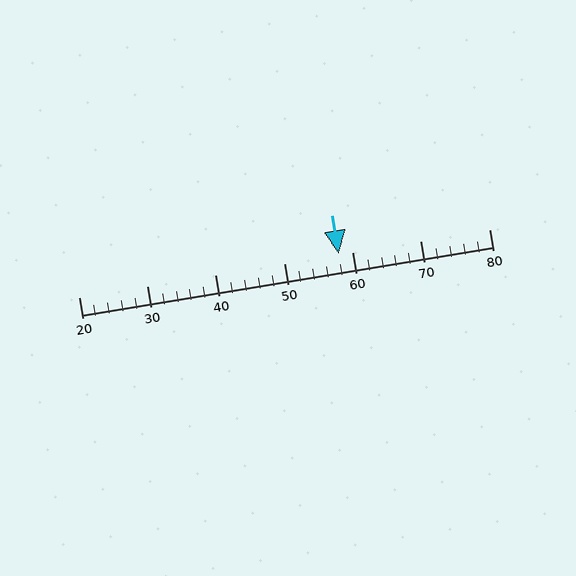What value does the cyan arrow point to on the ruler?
The cyan arrow points to approximately 58.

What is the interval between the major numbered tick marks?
The major tick marks are spaced 10 units apart.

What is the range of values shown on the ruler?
The ruler shows values from 20 to 80.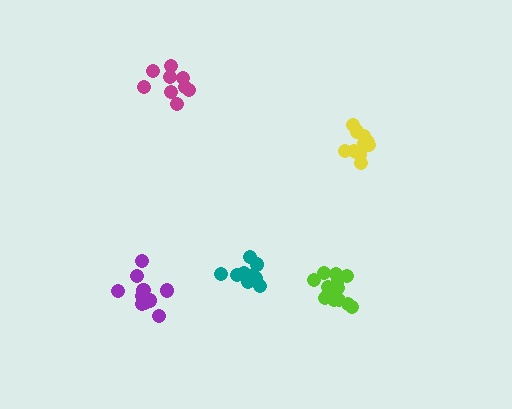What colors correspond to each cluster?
The clusters are colored: teal, yellow, lime, magenta, purple.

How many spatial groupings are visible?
There are 5 spatial groupings.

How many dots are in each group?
Group 1: 9 dots, Group 2: 11 dots, Group 3: 13 dots, Group 4: 9 dots, Group 5: 10 dots (52 total).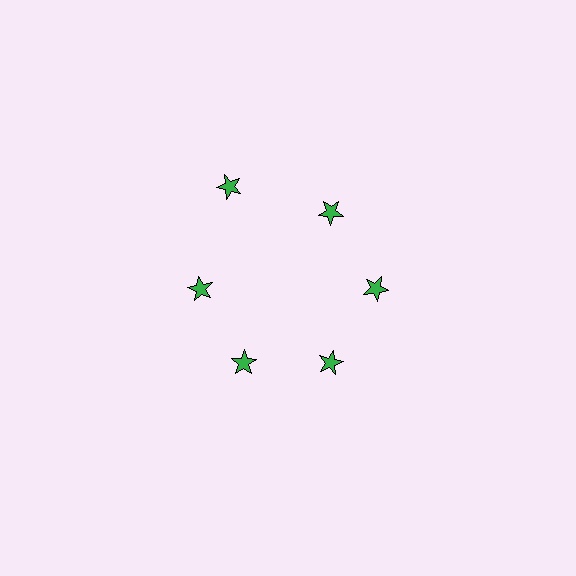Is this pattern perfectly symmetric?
No. The 6 green stars are arranged in a ring, but one element near the 11 o'clock position is pushed outward from the center, breaking the 6-fold rotational symmetry.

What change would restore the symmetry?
The symmetry would be restored by moving it inward, back onto the ring so that all 6 stars sit at equal angles and equal distance from the center.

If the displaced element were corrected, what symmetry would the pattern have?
It would have 6-fold rotational symmetry — the pattern would map onto itself every 60 degrees.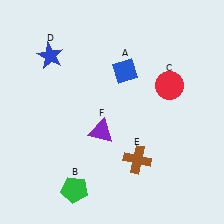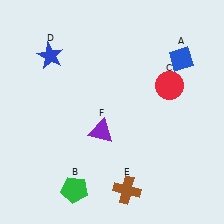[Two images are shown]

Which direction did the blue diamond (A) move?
The blue diamond (A) moved right.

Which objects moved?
The objects that moved are: the blue diamond (A), the brown cross (E).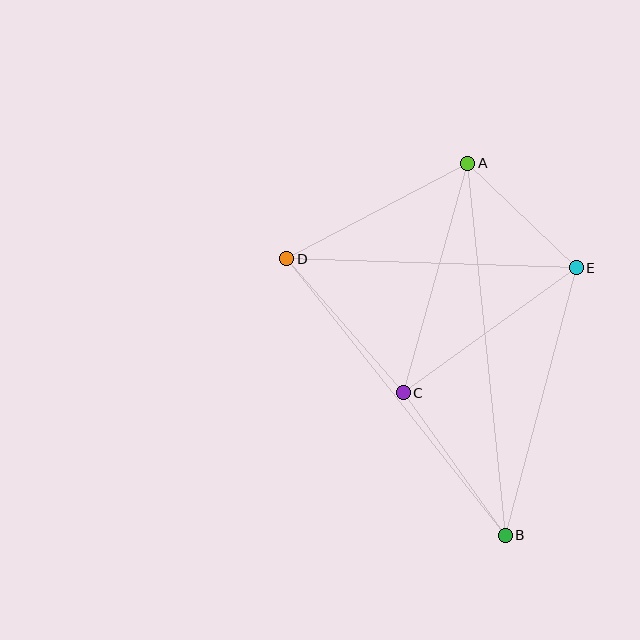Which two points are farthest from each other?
Points A and B are farthest from each other.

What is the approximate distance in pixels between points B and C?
The distance between B and C is approximately 175 pixels.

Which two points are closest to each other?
Points A and E are closest to each other.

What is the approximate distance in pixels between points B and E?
The distance between B and E is approximately 277 pixels.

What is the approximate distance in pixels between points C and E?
The distance between C and E is approximately 214 pixels.